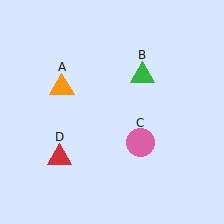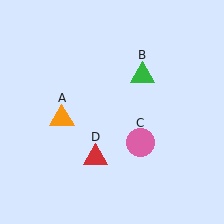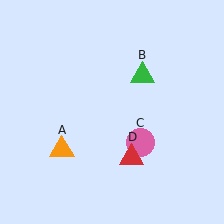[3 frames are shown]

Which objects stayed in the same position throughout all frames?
Green triangle (object B) and pink circle (object C) remained stationary.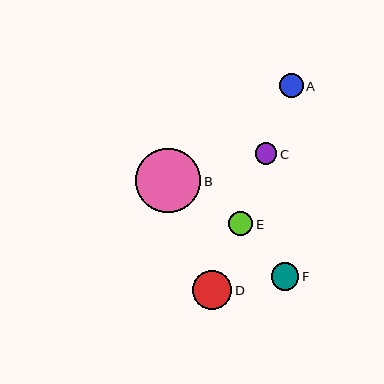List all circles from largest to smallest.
From largest to smallest: B, D, F, A, E, C.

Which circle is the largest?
Circle B is the largest with a size of approximately 65 pixels.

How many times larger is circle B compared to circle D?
Circle B is approximately 1.7 times the size of circle D.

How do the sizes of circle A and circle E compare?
Circle A and circle E are approximately the same size.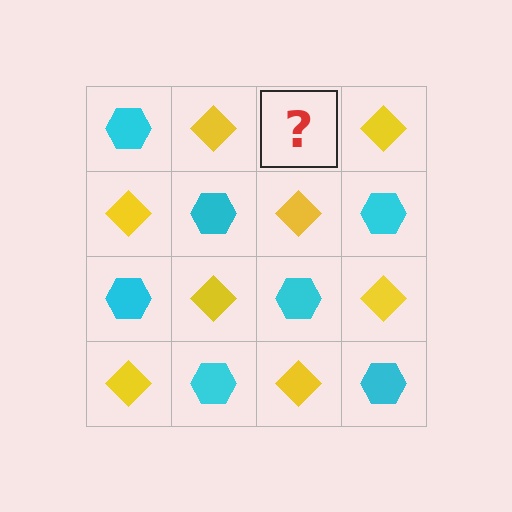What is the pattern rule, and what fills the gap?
The rule is that it alternates cyan hexagon and yellow diamond in a checkerboard pattern. The gap should be filled with a cyan hexagon.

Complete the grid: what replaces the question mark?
The question mark should be replaced with a cyan hexagon.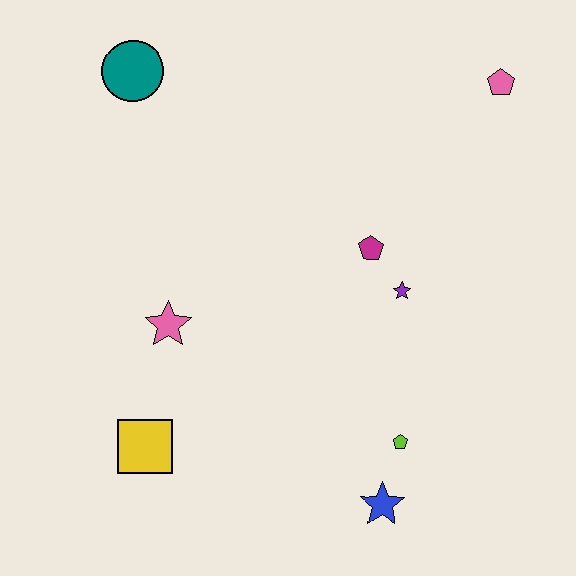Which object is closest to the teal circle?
The pink star is closest to the teal circle.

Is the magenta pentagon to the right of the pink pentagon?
No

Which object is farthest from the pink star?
The pink pentagon is farthest from the pink star.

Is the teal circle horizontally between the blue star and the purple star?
No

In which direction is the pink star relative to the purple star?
The pink star is to the left of the purple star.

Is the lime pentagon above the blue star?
Yes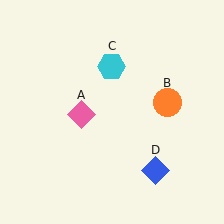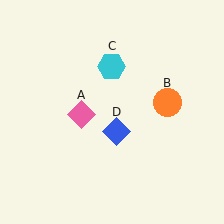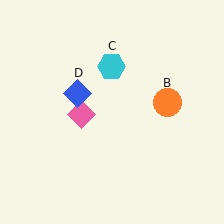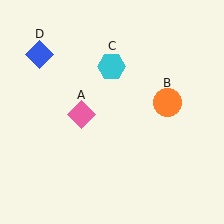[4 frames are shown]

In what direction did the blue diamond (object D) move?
The blue diamond (object D) moved up and to the left.